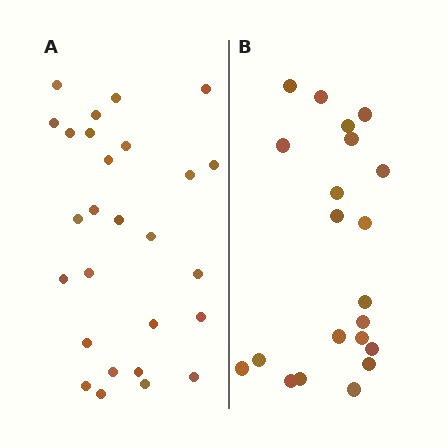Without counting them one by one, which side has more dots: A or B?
Region A (the left region) has more dots.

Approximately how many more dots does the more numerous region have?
Region A has about 6 more dots than region B.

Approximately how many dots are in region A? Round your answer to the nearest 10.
About 30 dots. (The exact count is 27, which rounds to 30.)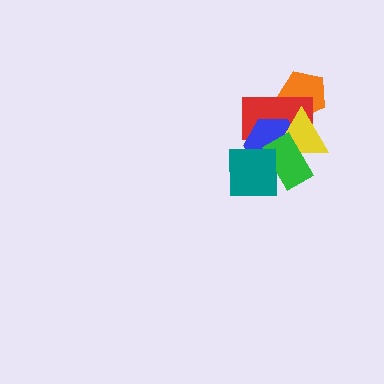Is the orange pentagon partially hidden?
Yes, it is partially covered by another shape.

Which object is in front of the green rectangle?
The teal square is in front of the green rectangle.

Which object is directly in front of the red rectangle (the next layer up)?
The blue hexagon is directly in front of the red rectangle.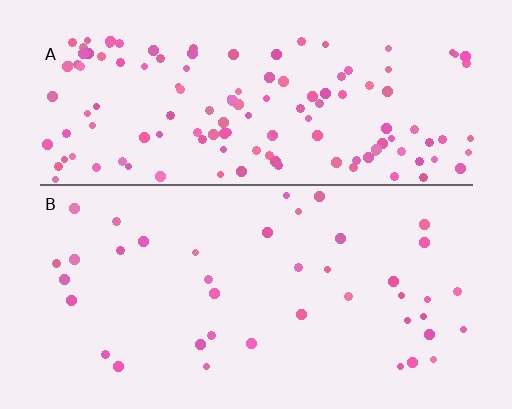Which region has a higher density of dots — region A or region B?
A (the top).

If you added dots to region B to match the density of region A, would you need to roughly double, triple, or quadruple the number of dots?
Approximately triple.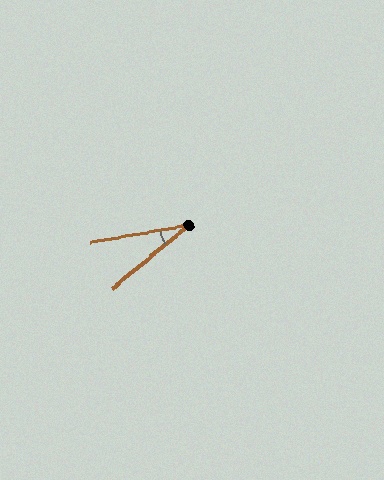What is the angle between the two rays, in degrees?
Approximately 29 degrees.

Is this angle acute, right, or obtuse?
It is acute.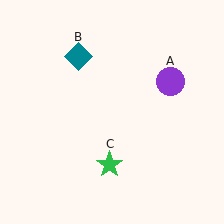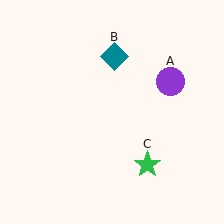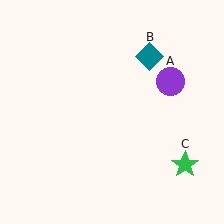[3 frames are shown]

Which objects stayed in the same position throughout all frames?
Purple circle (object A) remained stationary.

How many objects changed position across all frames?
2 objects changed position: teal diamond (object B), green star (object C).